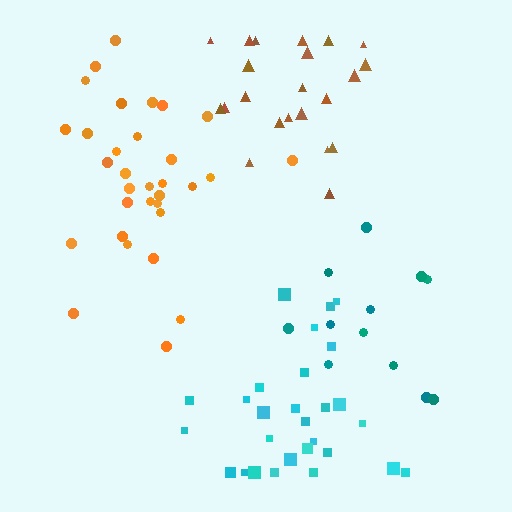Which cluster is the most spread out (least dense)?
Teal.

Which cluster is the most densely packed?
Cyan.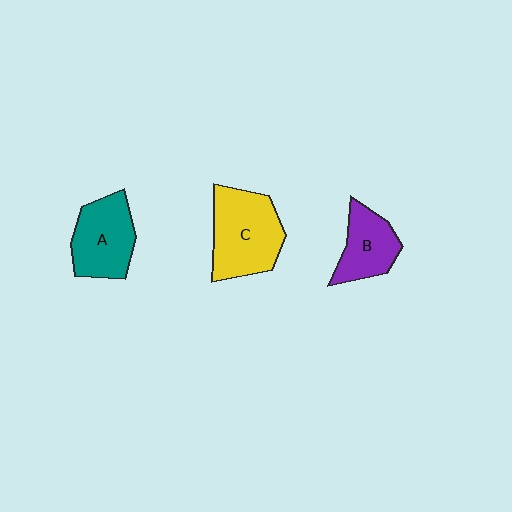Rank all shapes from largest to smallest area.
From largest to smallest: C (yellow), A (teal), B (purple).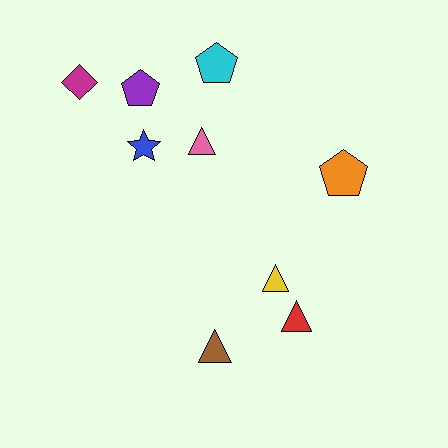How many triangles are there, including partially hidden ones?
There are 4 triangles.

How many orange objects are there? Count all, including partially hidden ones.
There is 1 orange object.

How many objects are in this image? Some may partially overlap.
There are 9 objects.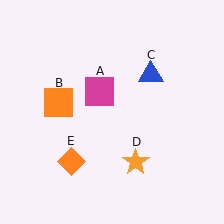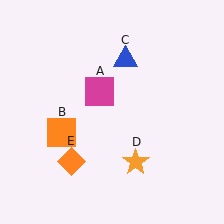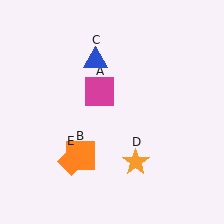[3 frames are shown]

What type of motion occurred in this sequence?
The orange square (object B), blue triangle (object C) rotated counterclockwise around the center of the scene.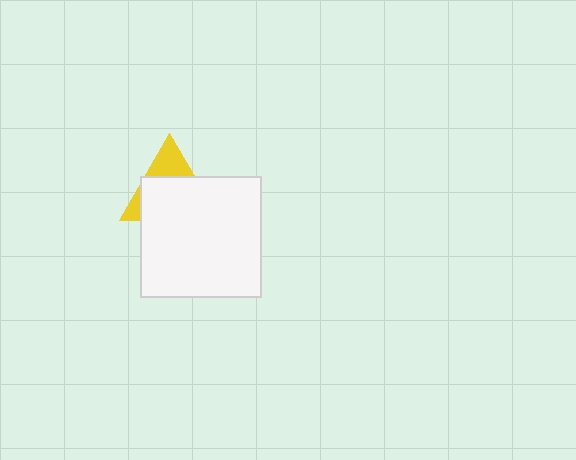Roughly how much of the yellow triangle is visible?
A small part of it is visible (roughly 32%).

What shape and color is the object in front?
The object in front is a white square.